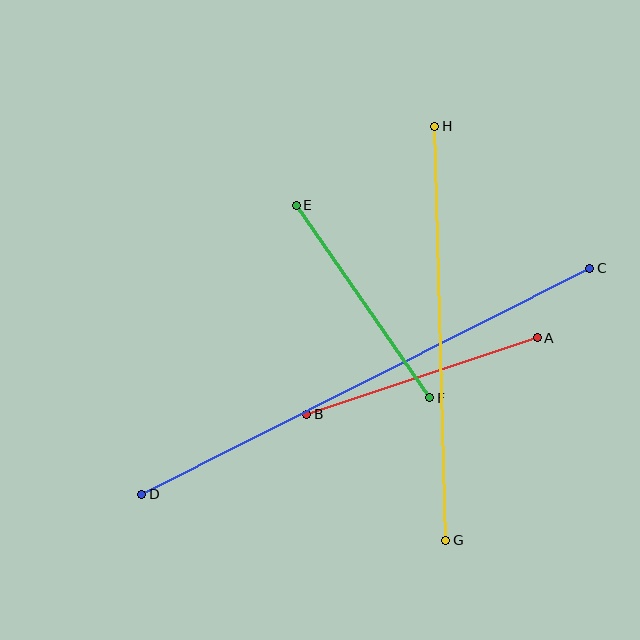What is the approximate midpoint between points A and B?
The midpoint is at approximately (422, 376) pixels.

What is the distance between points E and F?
The distance is approximately 234 pixels.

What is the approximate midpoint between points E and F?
The midpoint is at approximately (363, 302) pixels.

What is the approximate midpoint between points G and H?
The midpoint is at approximately (440, 333) pixels.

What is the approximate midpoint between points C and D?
The midpoint is at approximately (366, 381) pixels.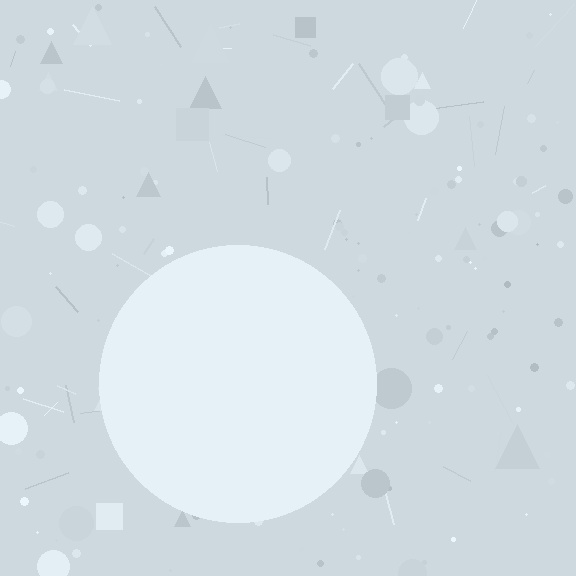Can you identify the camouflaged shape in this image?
The camouflaged shape is a circle.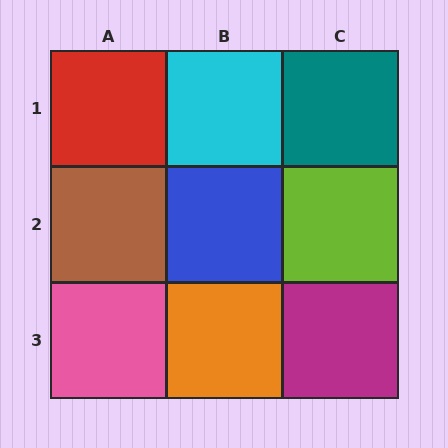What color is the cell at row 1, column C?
Teal.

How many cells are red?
1 cell is red.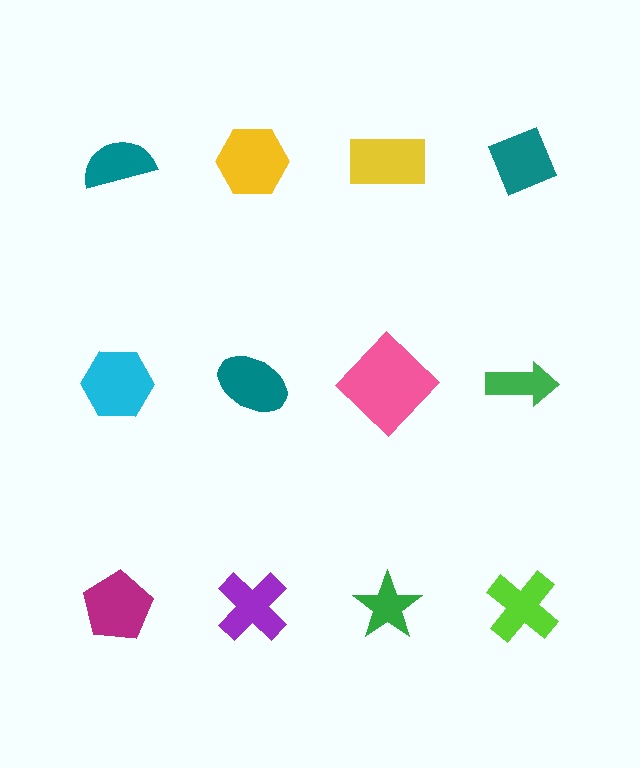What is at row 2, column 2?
A teal ellipse.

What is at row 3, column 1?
A magenta pentagon.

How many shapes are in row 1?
4 shapes.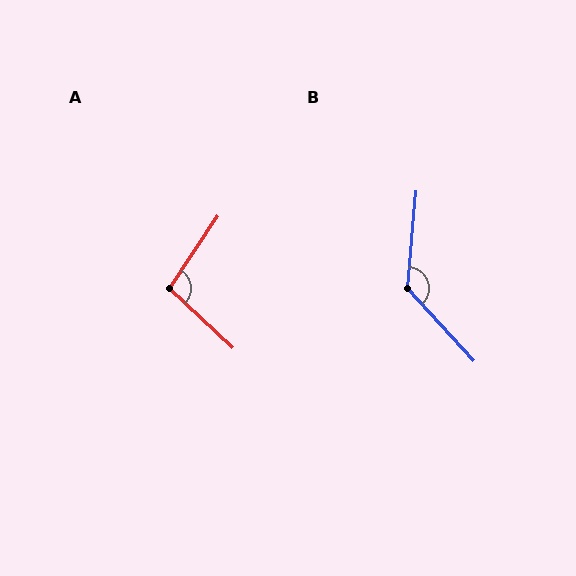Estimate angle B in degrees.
Approximately 132 degrees.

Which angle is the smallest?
A, at approximately 100 degrees.